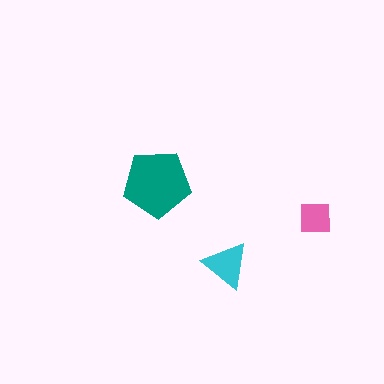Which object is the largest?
The teal pentagon.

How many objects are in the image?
There are 3 objects in the image.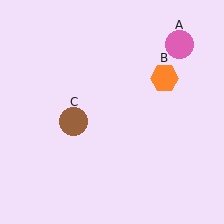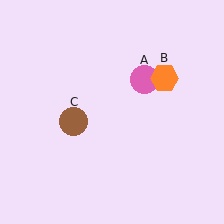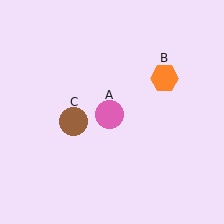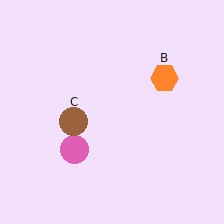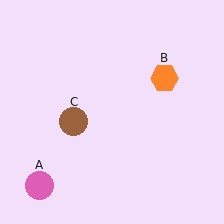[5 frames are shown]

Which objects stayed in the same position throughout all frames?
Orange hexagon (object B) and brown circle (object C) remained stationary.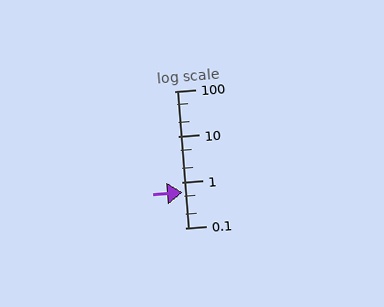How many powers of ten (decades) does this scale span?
The scale spans 3 decades, from 0.1 to 100.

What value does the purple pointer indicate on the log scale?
The pointer indicates approximately 0.61.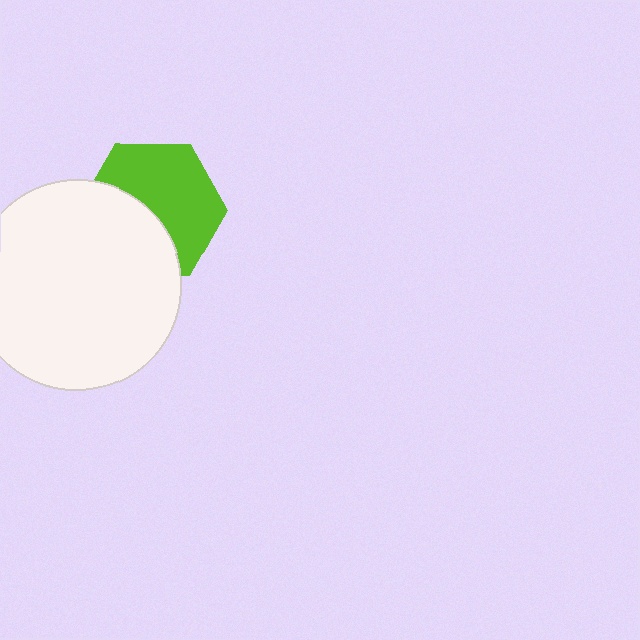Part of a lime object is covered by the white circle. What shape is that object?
It is a hexagon.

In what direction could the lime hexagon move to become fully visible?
The lime hexagon could move toward the upper-right. That would shift it out from behind the white circle entirely.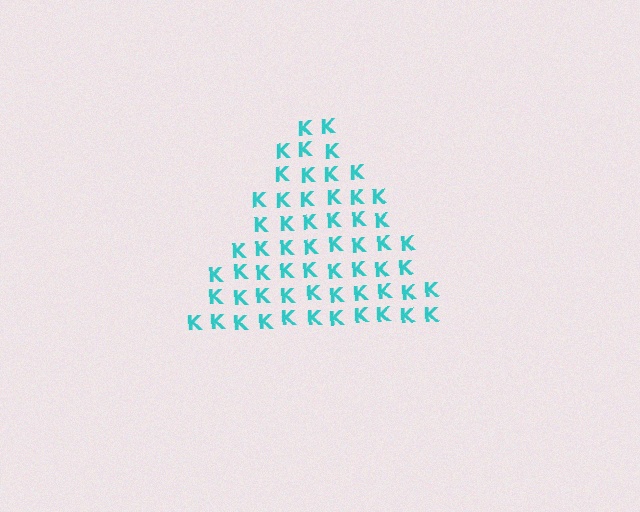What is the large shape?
The large shape is a triangle.